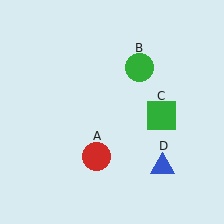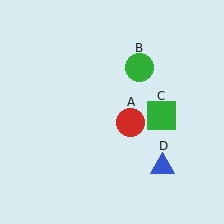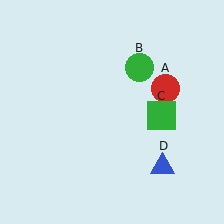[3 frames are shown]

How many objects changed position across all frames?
1 object changed position: red circle (object A).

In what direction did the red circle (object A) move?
The red circle (object A) moved up and to the right.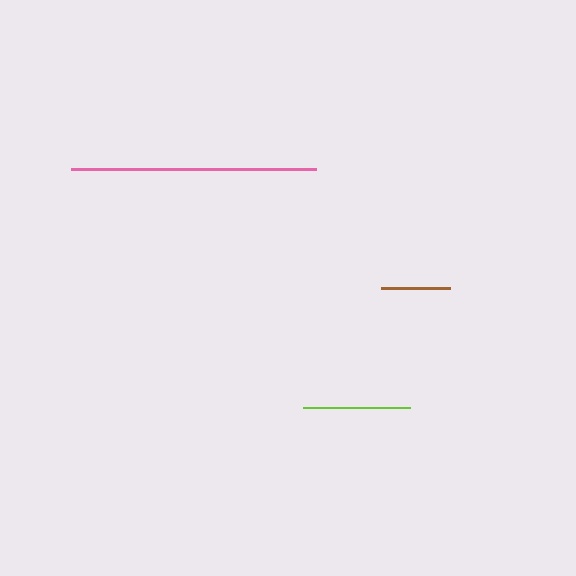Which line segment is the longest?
The pink line is the longest at approximately 245 pixels.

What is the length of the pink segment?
The pink segment is approximately 245 pixels long.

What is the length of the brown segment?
The brown segment is approximately 69 pixels long.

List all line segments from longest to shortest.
From longest to shortest: pink, lime, brown.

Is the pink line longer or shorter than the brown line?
The pink line is longer than the brown line.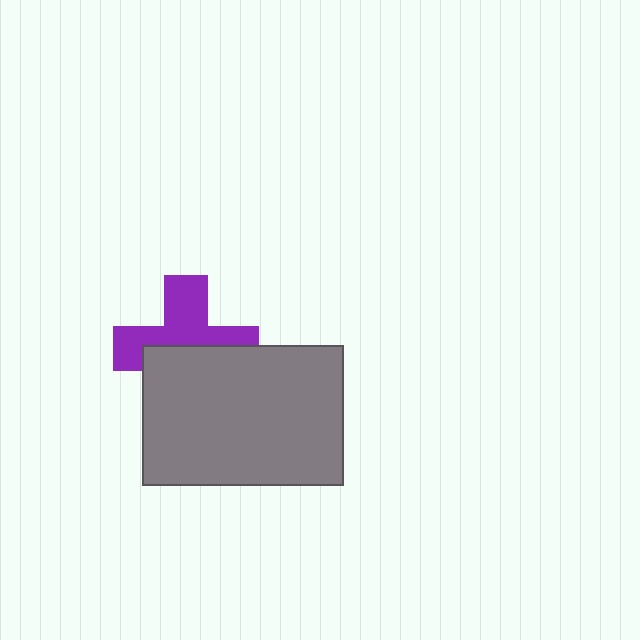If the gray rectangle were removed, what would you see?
You would see the complete purple cross.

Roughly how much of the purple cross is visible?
About half of it is visible (roughly 53%).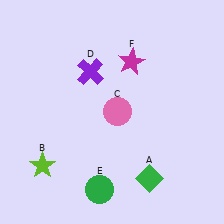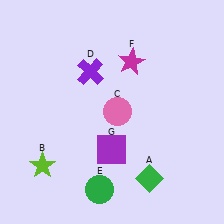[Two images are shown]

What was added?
A purple square (G) was added in Image 2.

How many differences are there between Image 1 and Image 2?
There is 1 difference between the two images.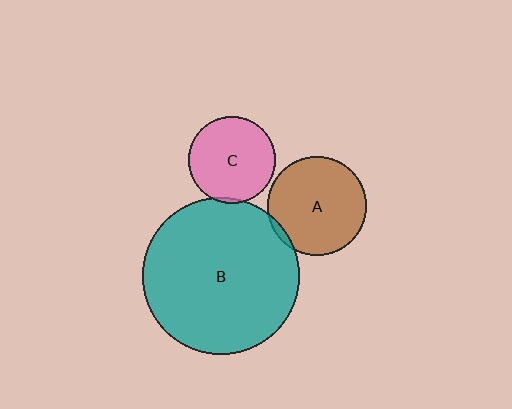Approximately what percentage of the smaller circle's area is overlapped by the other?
Approximately 5%.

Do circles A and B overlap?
Yes.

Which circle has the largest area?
Circle B (teal).